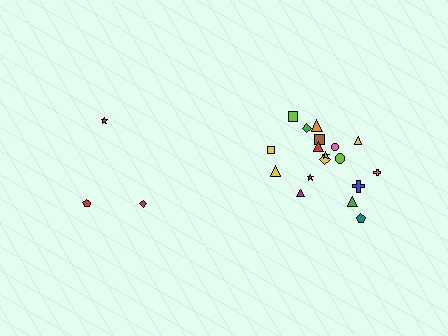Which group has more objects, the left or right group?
The right group.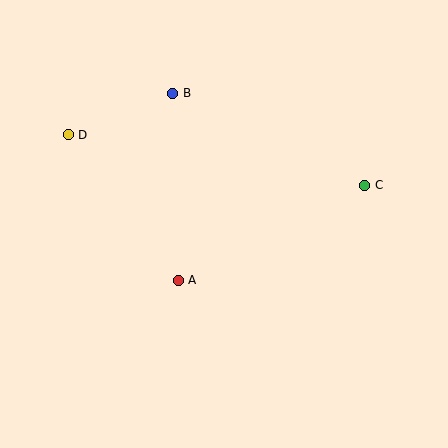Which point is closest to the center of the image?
Point A at (178, 280) is closest to the center.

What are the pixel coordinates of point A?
Point A is at (178, 280).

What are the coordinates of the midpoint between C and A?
The midpoint between C and A is at (272, 233).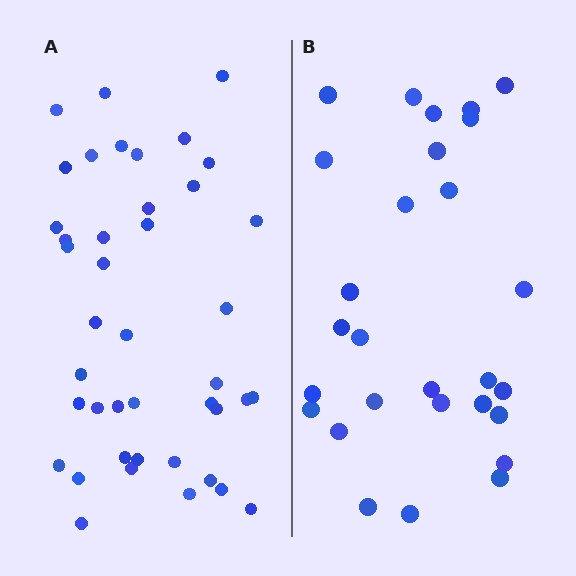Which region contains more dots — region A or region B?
Region A (the left region) has more dots.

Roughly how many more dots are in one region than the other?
Region A has approximately 15 more dots than region B.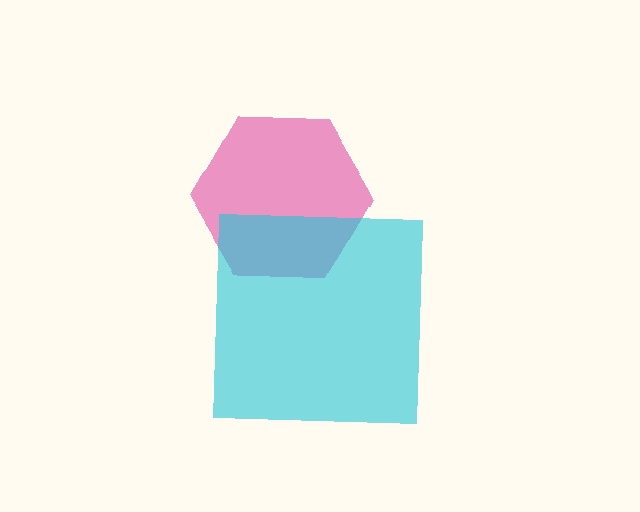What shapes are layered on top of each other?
The layered shapes are: a magenta hexagon, a cyan square.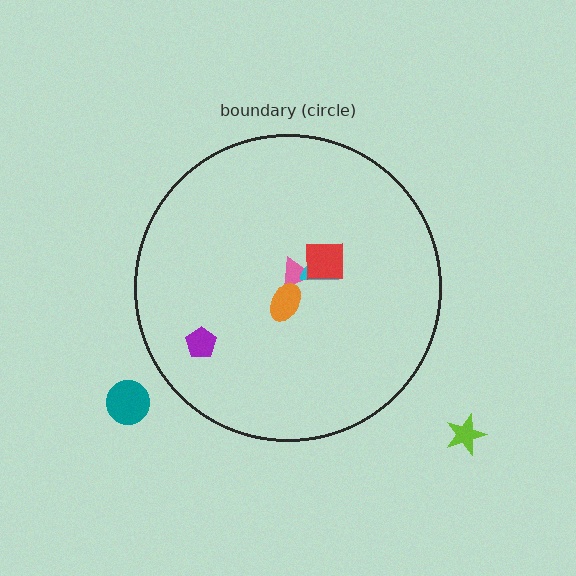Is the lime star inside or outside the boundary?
Outside.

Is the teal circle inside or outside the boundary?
Outside.